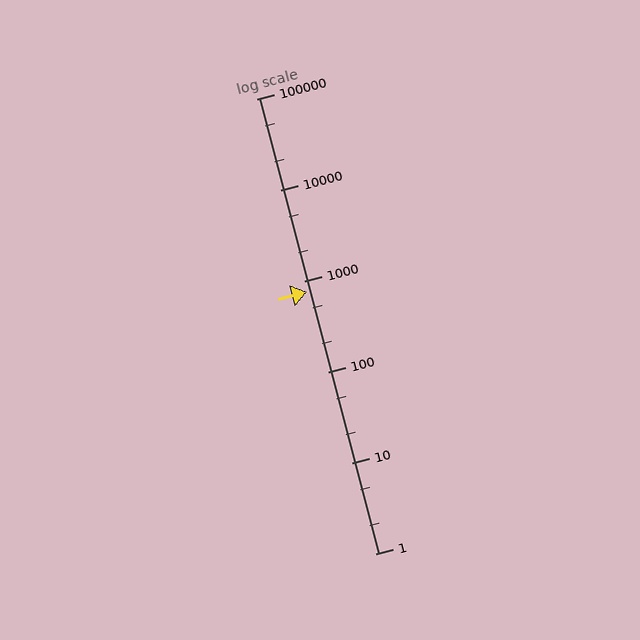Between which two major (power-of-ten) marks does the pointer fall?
The pointer is between 100 and 1000.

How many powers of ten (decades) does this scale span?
The scale spans 5 decades, from 1 to 100000.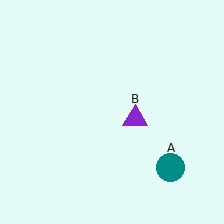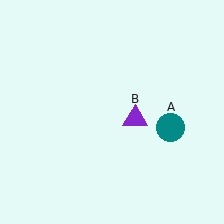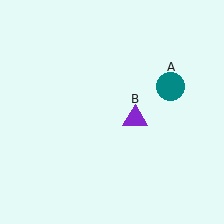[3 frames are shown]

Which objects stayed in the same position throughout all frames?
Purple triangle (object B) remained stationary.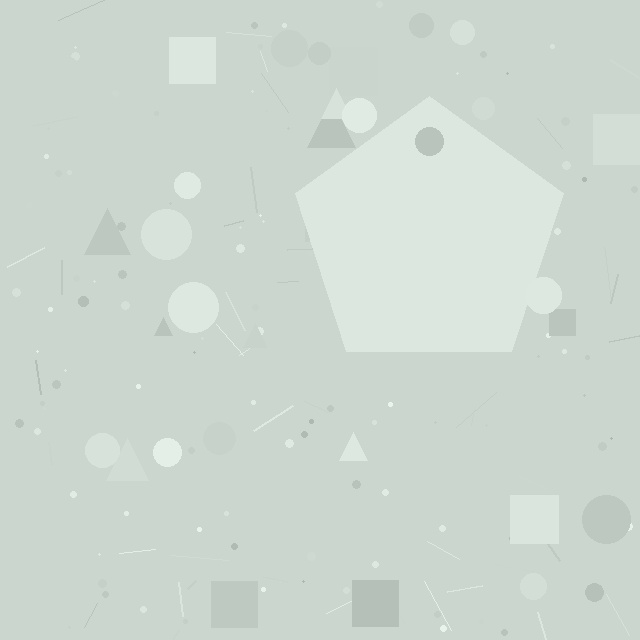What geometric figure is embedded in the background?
A pentagon is embedded in the background.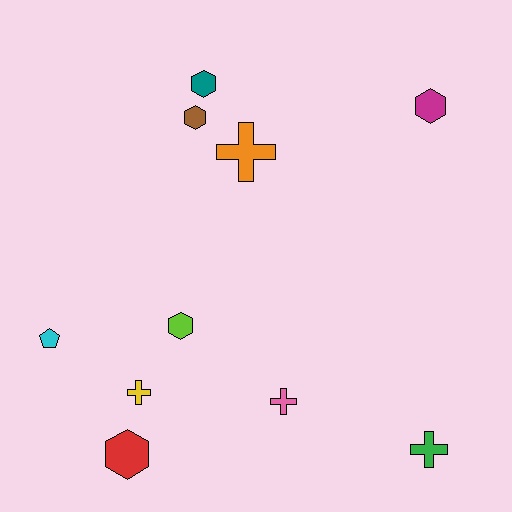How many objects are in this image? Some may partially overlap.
There are 10 objects.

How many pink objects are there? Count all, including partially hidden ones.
There is 1 pink object.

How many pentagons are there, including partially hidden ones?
There is 1 pentagon.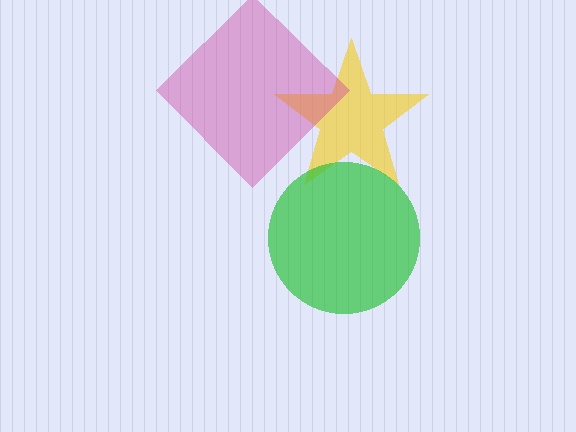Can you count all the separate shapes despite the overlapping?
Yes, there are 3 separate shapes.